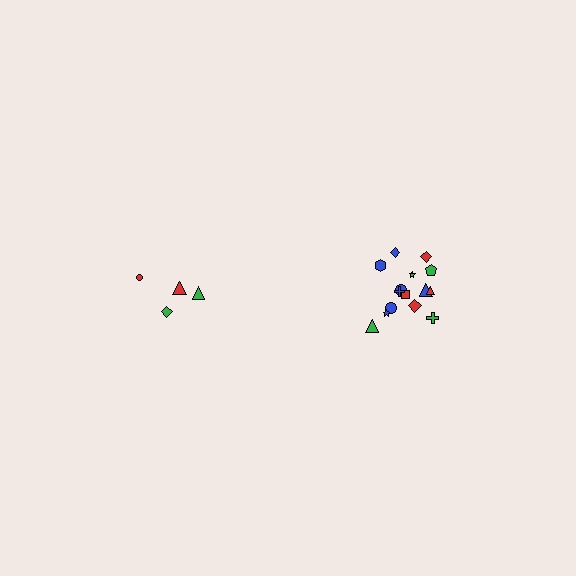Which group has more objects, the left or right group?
The right group.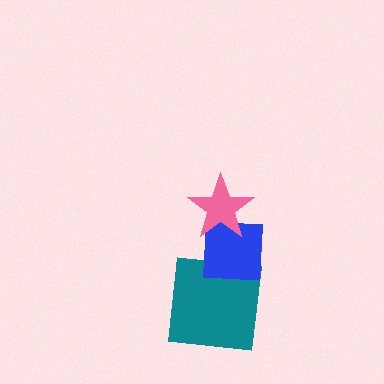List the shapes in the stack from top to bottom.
From top to bottom: the pink star, the blue square, the teal square.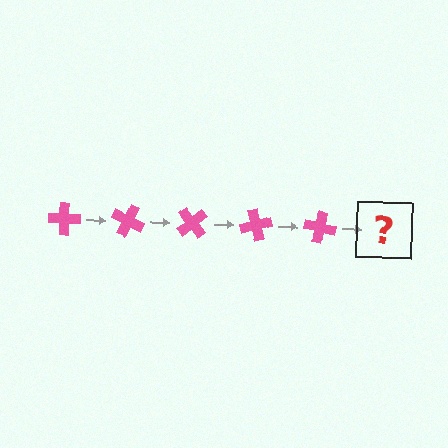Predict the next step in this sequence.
The next step is a pink cross rotated 125 degrees.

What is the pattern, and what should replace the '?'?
The pattern is that the cross rotates 25 degrees each step. The '?' should be a pink cross rotated 125 degrees.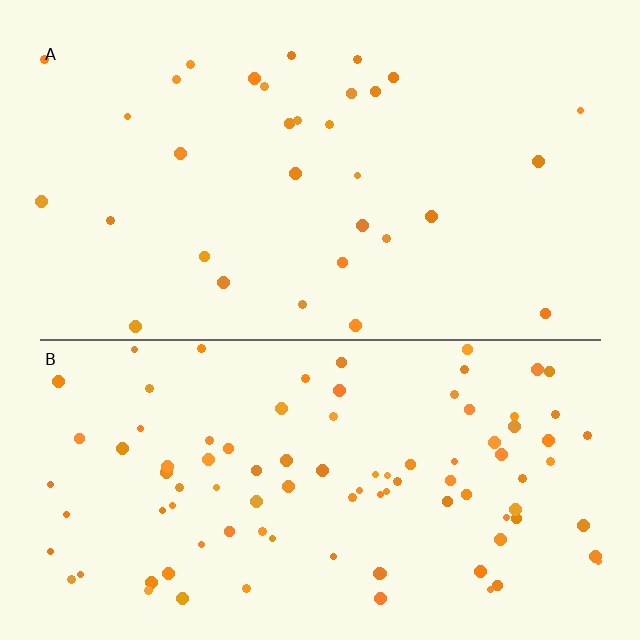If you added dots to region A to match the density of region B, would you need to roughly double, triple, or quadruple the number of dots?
Approximately triple.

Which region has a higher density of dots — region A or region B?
B (the bottom).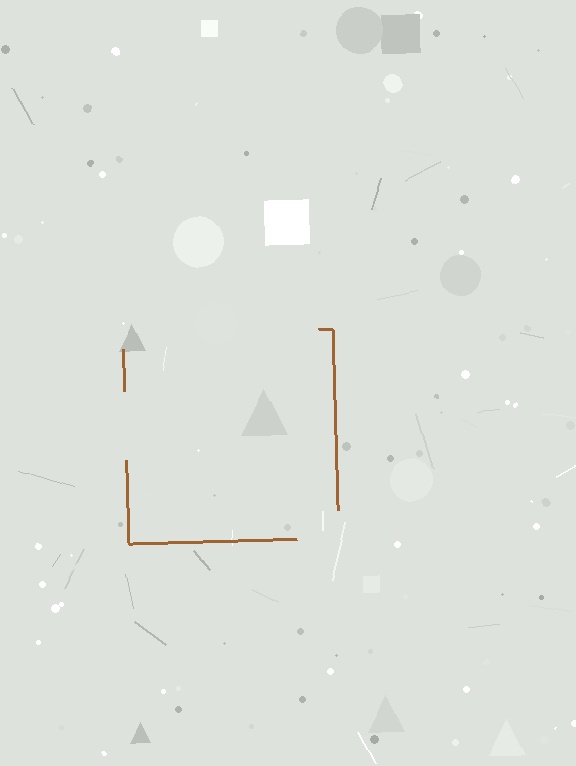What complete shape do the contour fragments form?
The contour fragments form a square.